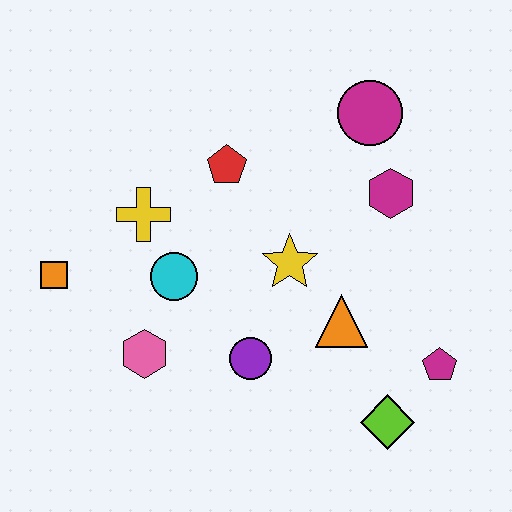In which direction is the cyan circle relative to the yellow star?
The cyan circle is to the left of the yellow star.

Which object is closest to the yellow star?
The orange triangle is closest to the yellow star.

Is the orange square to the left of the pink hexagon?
Yes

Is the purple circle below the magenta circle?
Yes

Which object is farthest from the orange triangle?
The orange square is farthest from the orange triangle.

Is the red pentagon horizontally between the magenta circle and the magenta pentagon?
No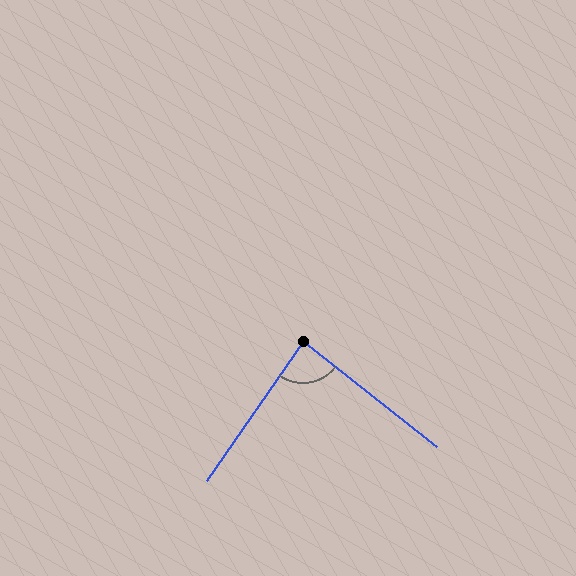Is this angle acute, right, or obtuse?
It is approximately a right angle.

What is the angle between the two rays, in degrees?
Approximately 86 degrees.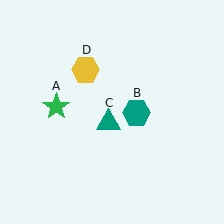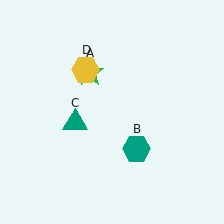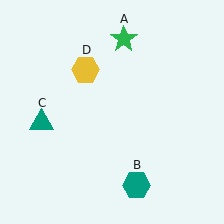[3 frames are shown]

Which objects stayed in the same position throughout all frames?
Yellow hexagon (object D) remained stationary.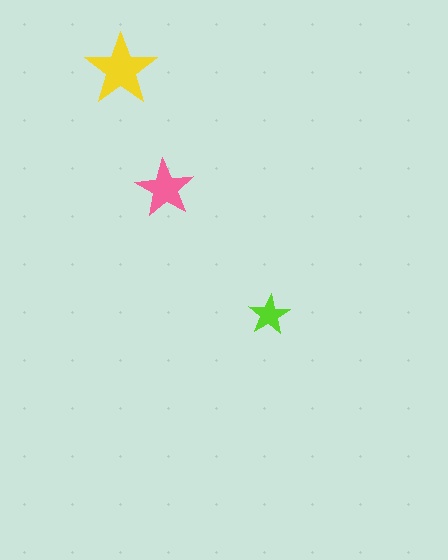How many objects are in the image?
There are 3 objects in the image.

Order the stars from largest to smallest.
the yellow one, the pink one, the lime one.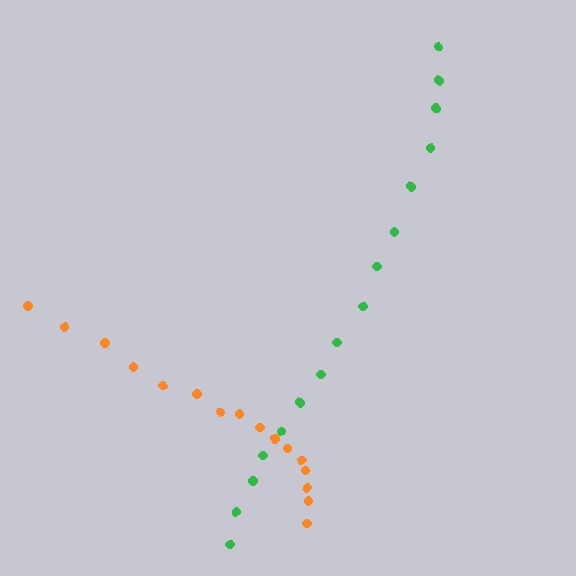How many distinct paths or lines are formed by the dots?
There are 2 distinct paths.